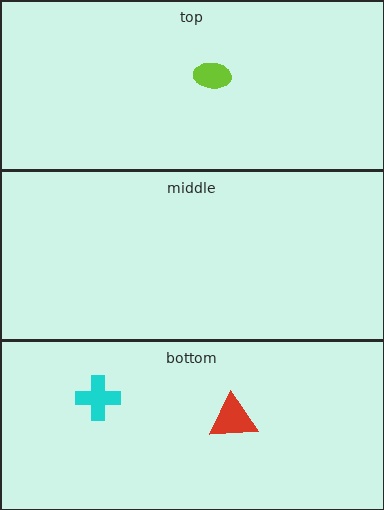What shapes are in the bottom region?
The cyan cross, the red triangle.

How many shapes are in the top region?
1.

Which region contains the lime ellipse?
The top region.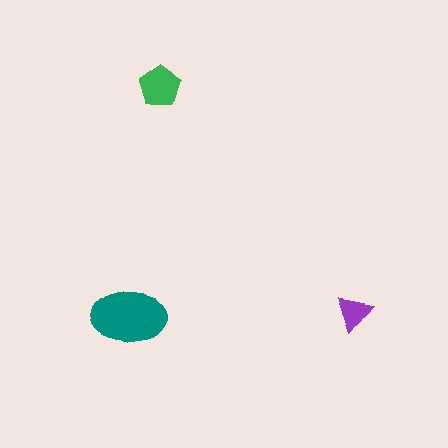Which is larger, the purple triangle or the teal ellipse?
The teal ellipse.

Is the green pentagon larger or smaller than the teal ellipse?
Smaller.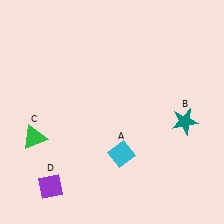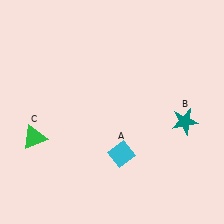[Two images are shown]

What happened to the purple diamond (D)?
The purple diamond (D) was removed in Image 2. It was in the bottom-left area of Image 1.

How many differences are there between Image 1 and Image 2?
There is 1 difference between the two images.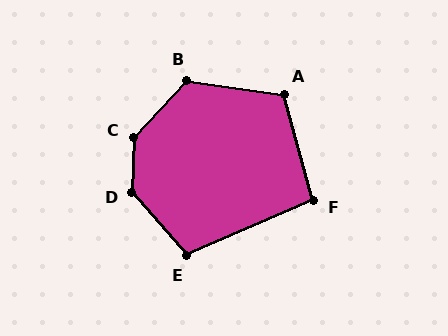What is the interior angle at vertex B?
Approximately 125 degrees (obtuse).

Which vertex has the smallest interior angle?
F, at approximately 98 degrees.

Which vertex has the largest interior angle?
C, at approximately 139 degrees.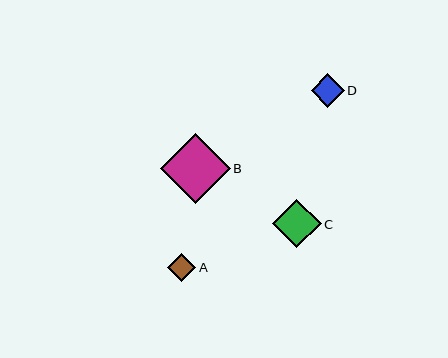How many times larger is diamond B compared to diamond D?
Diamond B is approximately 2.1 times the size of diamond D.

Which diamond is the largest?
Diamond B is the largest with a size of approximately 70 pixels.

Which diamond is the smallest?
Diamond A is the smallest with a size of approximately 28 pixels.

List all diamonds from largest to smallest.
From largest to smallest: B, C, D, A.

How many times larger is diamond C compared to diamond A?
Diamond C is approximately 1.7 times the size of diamond A.